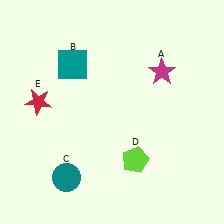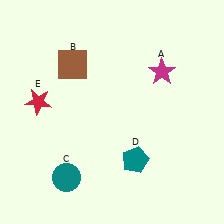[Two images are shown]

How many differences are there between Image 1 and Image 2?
There are 2 differences between the two images.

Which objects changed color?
B changed from teal to brown. D changed from lime to teal.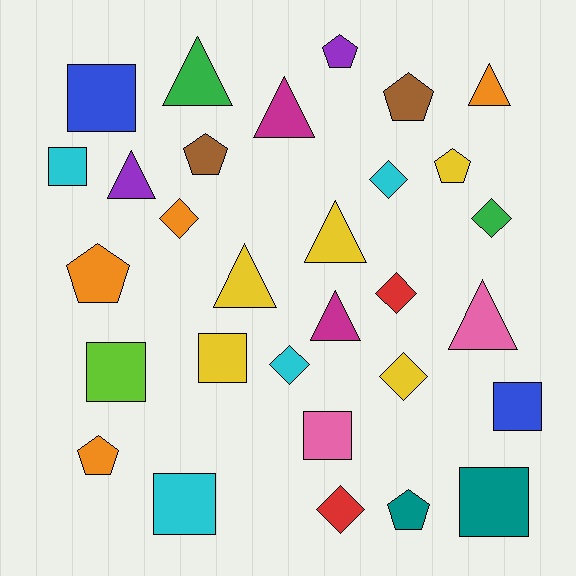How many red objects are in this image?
There are 2 red objects.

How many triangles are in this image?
There are 8 triangles.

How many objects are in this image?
There are 30 objects.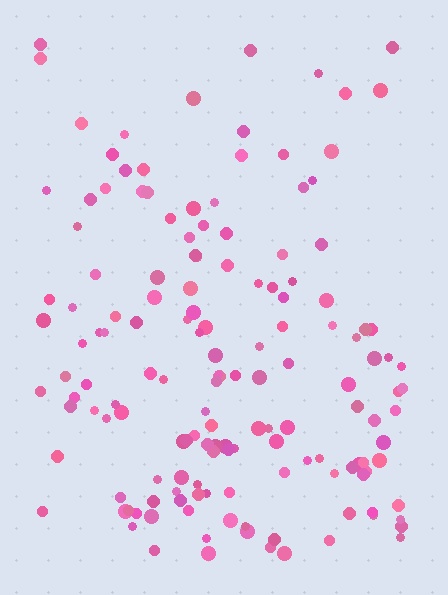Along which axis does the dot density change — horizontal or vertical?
Vertical.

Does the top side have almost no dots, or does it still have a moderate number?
Still a moderate number, just noticeably fewer than the bottom.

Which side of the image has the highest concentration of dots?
The bottom.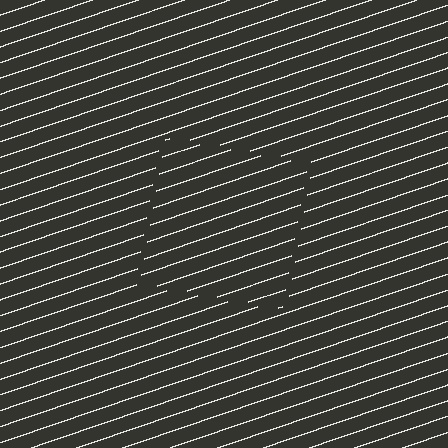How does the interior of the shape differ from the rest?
The interior of the shape contains the same grating, shifted by half a period — the contour is defined by the phase discontinuity where line-ends from the inner and outer gratings abut.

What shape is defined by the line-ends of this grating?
An illusory square. The interior of the shape contains the same grating, shifted by half a period — the contour is defined by the phase discontinuity where line-ends from the inner and outer gratings abut.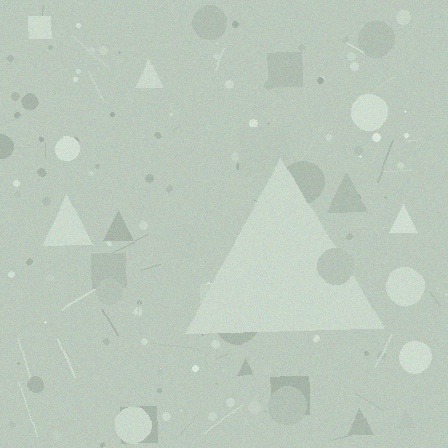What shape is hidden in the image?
A triangle is hidden in the image.